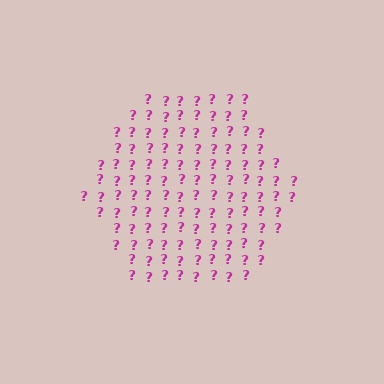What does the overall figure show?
The overall figure shows a hexagon.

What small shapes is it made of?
It is made of small question marks.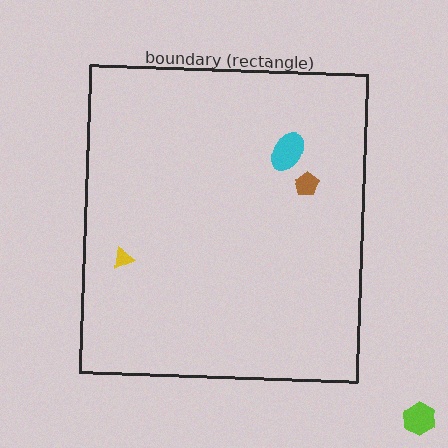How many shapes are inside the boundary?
3 inside, 1 outside.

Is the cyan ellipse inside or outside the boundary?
Inside.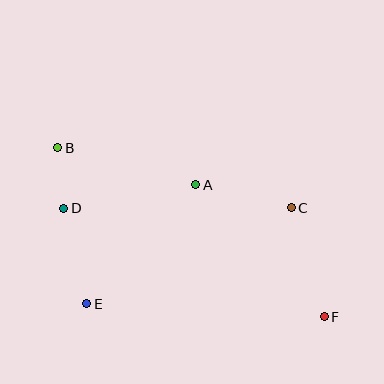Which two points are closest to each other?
Points B and D are closest to each other.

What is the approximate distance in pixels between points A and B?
The distance between A and B is approximately 143 pixels.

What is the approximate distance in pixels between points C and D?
The distance between C and D is approximately 228 pixels.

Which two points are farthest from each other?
Points B and F are farthest from each other.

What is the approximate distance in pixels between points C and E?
The distance between C and E is approximately 226 pixels.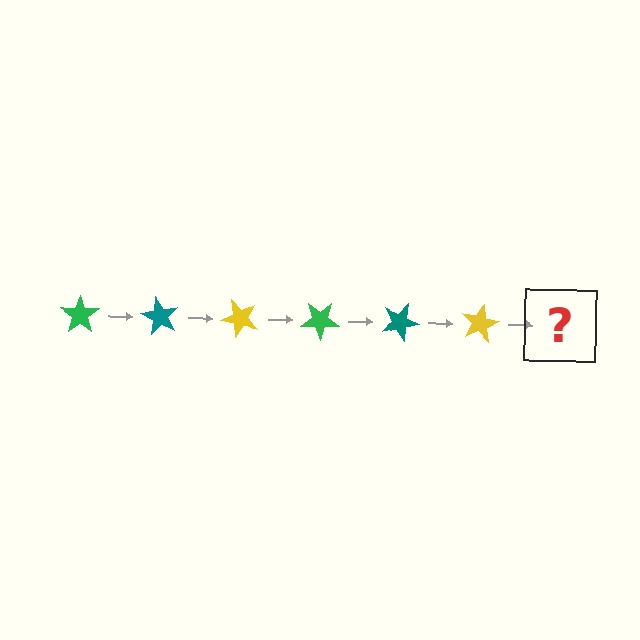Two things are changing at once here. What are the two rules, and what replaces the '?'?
The two rules are that it rotates 60 degrees each step and the color cycles through green, teal, and yellow. The '?' should be a green star, rotated 360 degrees from the start.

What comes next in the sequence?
The next element should be a green star, rotated 360 degrees from the start.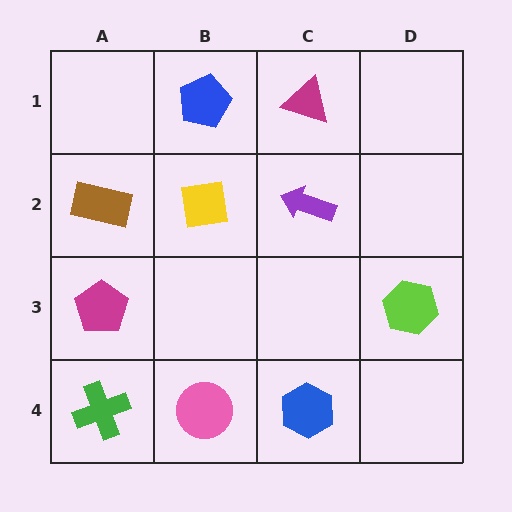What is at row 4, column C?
A blue hexagon.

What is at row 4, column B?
A pink circle.